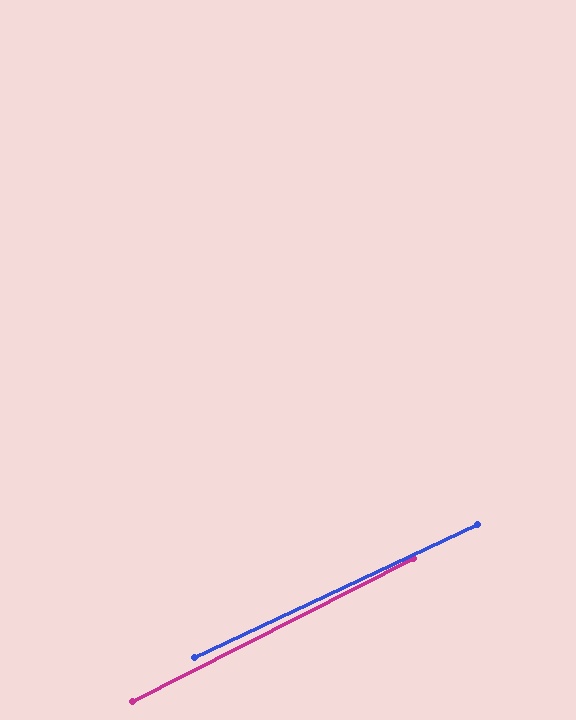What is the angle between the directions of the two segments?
Approximately 2 degrees.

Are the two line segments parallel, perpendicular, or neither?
Parallel — their directions differ by only 1.7°.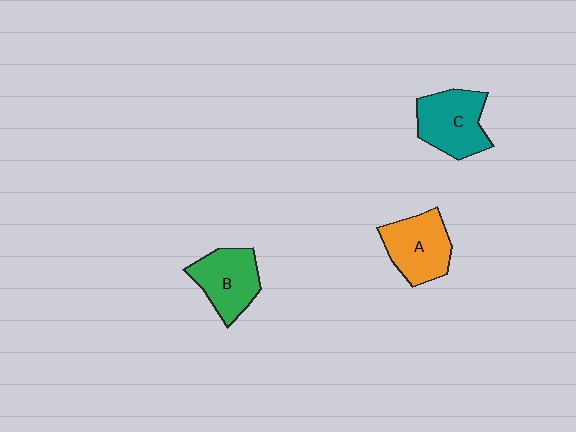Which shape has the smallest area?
Shape B (green).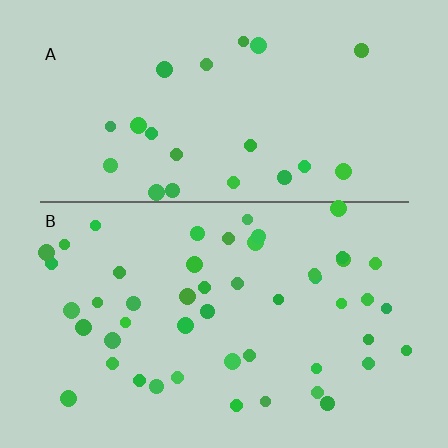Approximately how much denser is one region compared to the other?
Approximately 2.2× — region B over region A.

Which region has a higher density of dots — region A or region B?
B (the bottom).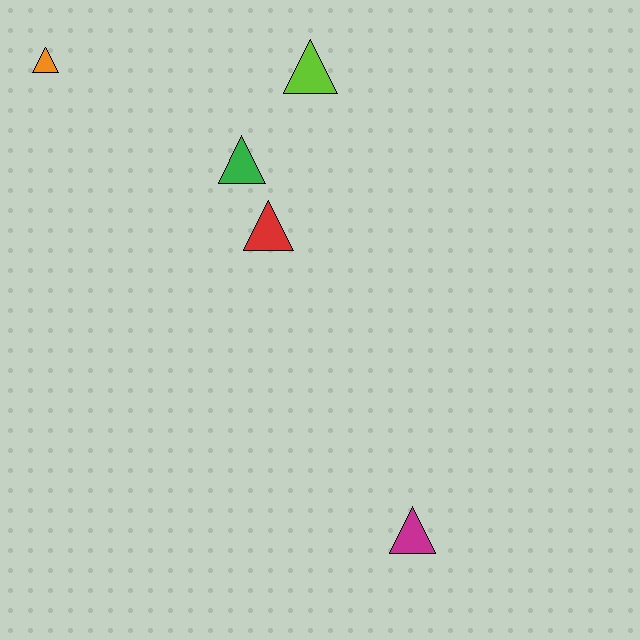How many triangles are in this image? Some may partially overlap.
There are 5 triangles.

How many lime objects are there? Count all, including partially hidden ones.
There is 1 lime object.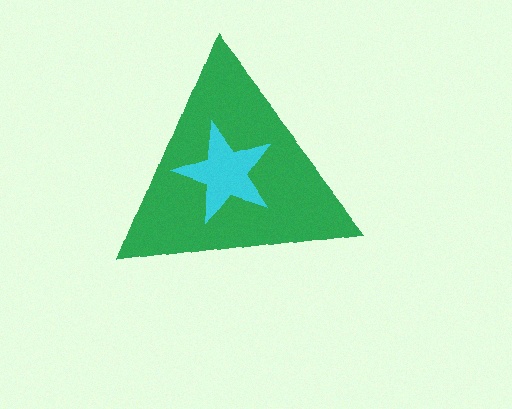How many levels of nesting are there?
2.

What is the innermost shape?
The cyan star.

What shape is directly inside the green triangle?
The cyan star.